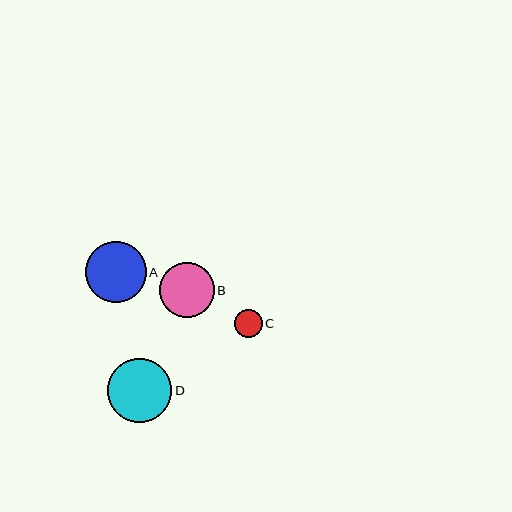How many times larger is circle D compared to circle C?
Circle D is approximately 2.3 times the size of circle C.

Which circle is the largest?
Circle D is the largest with a size of approximately 64 pixels.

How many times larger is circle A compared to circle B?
Circle A is approximately 1.1 times the size of circle B.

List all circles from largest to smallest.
From largest to smallest: D, A, B, C.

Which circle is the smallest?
Circle C is the smallest with a size of approximately 28 pixels.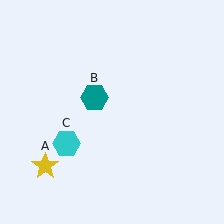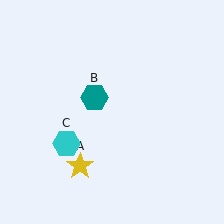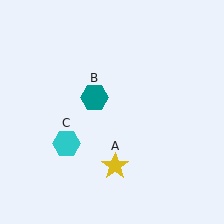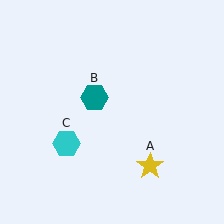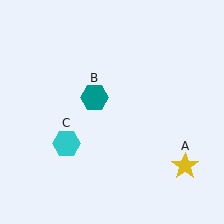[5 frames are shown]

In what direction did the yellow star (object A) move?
The yellow star (object A) moved right.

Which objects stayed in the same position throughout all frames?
Teal hexagon (object B) and cyan hexagon (object C) remained stationary.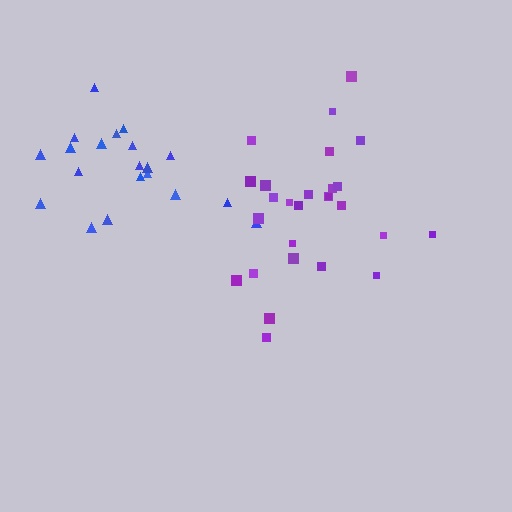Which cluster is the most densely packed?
Blue.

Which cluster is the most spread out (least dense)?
Purple.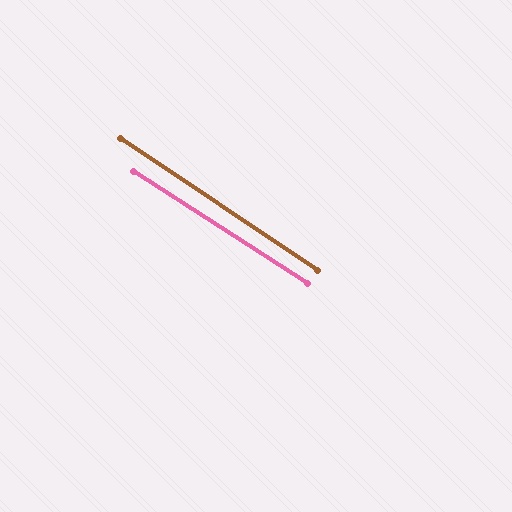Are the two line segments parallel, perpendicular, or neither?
Parallel — their directions differ by only 0.9°.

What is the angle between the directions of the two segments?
Approximately 1 degree.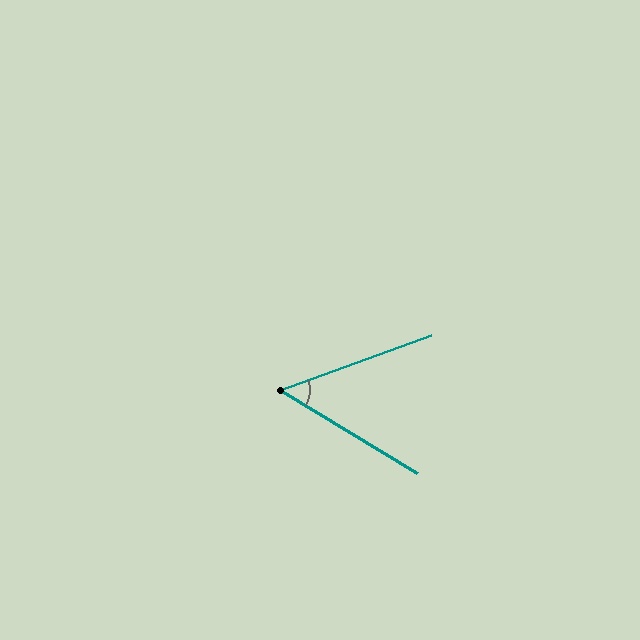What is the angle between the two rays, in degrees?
Approximately 51 degrees.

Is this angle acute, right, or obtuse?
It is acute.